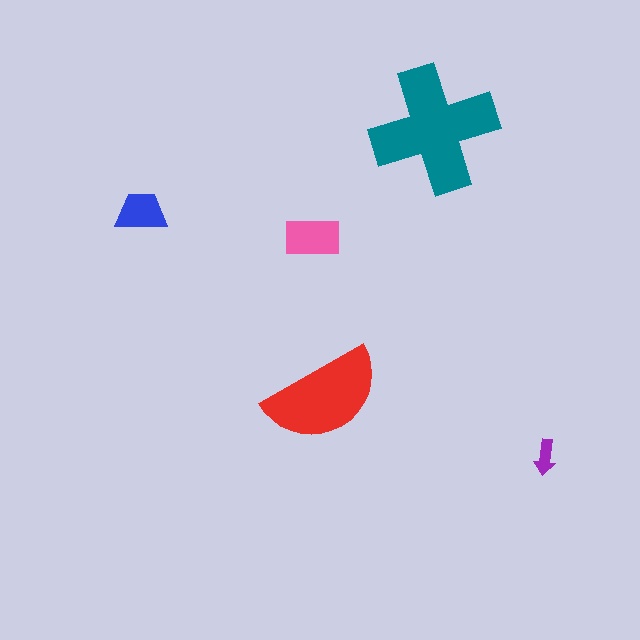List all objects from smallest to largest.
The purple arrow, the blue trapezoid, the pink rectangle, the red semicircle, the teal cross.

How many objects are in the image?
There are 5 objects in the image.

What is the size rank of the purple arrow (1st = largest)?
5th.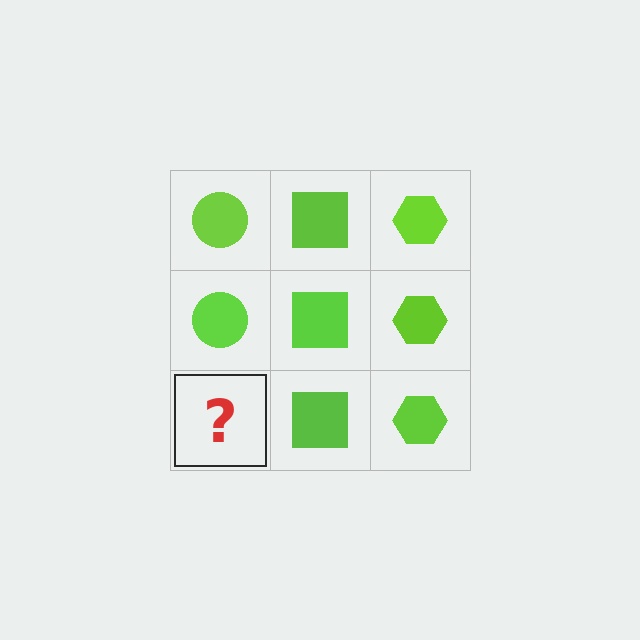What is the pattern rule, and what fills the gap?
The rule is that each column has a consistent shape. The gap should be filled with a lime circle.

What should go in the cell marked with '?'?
The missing cell should contain a lime circle.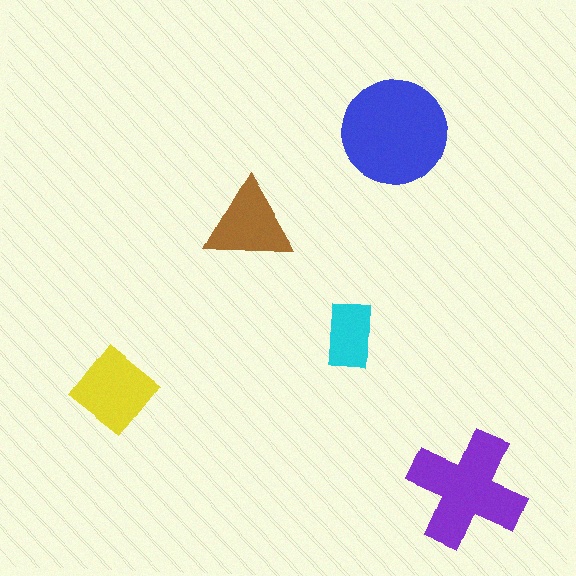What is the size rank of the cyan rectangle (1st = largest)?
5th.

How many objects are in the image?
There are 5 objects in the image.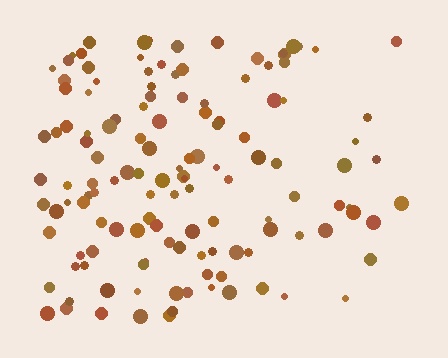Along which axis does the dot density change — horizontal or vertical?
Horizontal.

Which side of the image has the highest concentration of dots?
The left.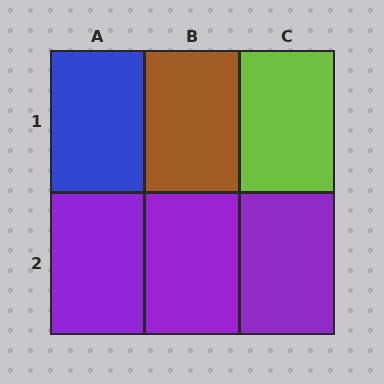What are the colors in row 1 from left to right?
Blue, brown, lime.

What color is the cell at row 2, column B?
Purple.